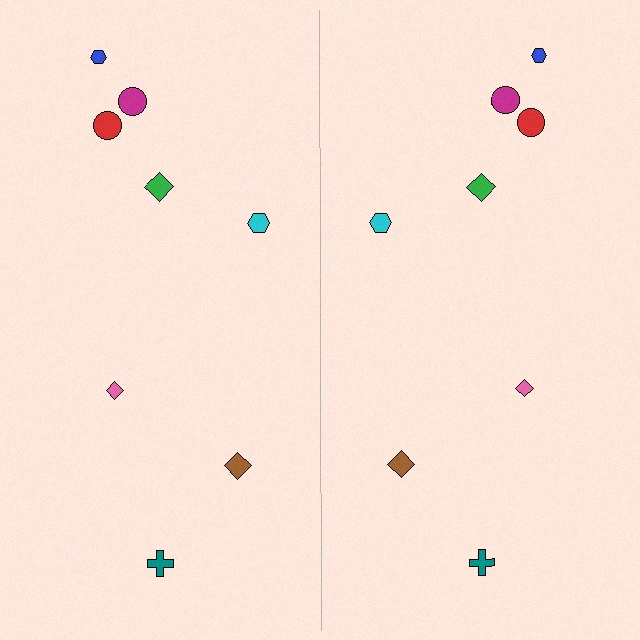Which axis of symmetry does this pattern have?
The pattern has a vertical axis of symmetry running through the center of the image.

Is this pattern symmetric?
Yes, this pattern has bilateral (reflection) symmetry.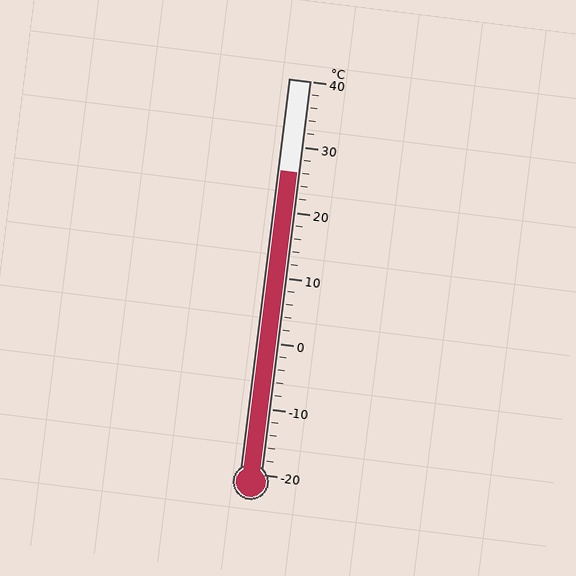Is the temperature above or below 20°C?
The temperature is above 20°C.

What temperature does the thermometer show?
The thermometer shows approximately 26°C.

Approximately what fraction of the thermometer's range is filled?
The thermometer is filled to approximately 75% of its range.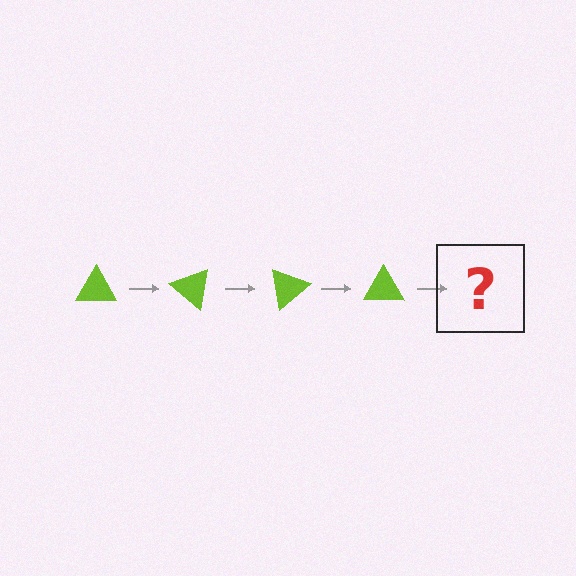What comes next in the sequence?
The next element should be a lime triangle rotated 160 degrees.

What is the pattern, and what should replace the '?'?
The pattern is that the triangle rotates 40 degrees each step. The '?' should be a lime triangle rotated 160 degrees.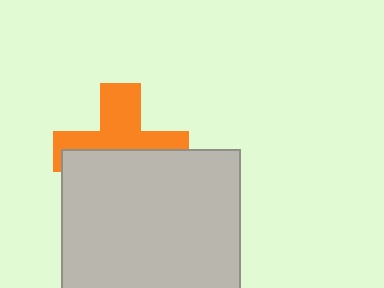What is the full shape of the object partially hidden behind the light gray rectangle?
The partially hidden object is an orange cross.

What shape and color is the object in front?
The object in front is a light gray rectangle.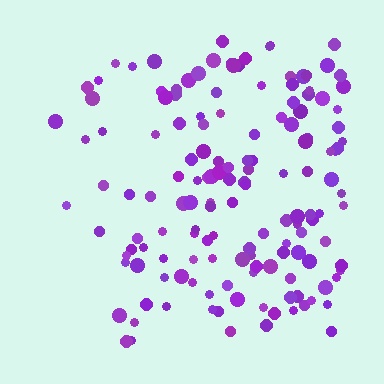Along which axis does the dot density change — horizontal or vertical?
Horizontal.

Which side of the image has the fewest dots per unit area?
The left.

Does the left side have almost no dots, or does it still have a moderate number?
Still a moderate number, just noticeably fewer than the right.